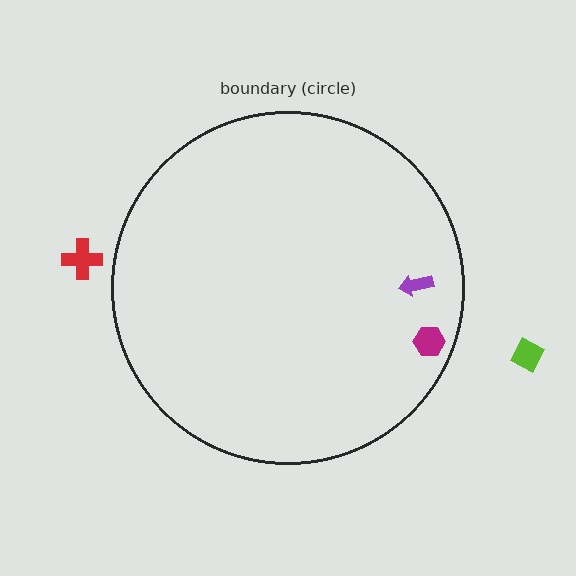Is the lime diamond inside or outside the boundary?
Outside.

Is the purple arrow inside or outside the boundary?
Inside.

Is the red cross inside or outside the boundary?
Outside.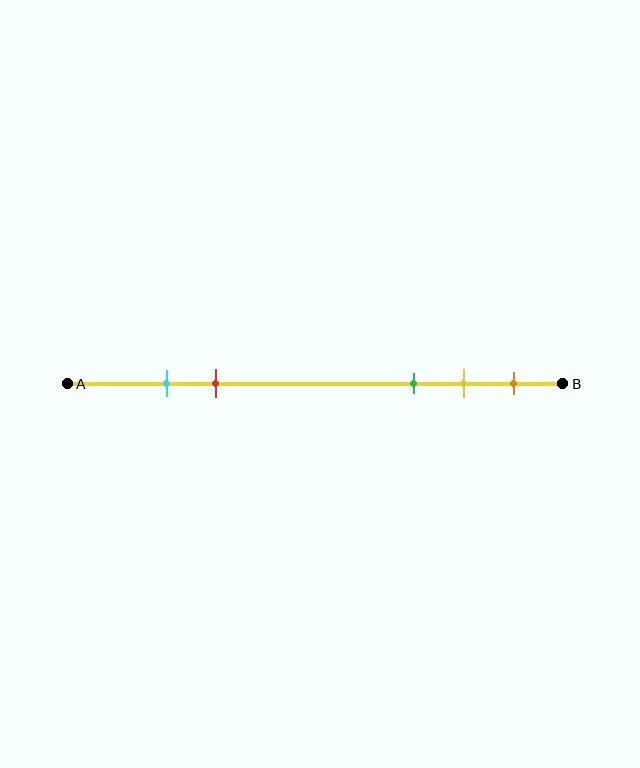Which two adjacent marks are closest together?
The cyan and red marks are the closest adjacent pair.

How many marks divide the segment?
There are 5 marks dividing the segment.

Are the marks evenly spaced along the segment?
No, the marks are not evenly spaced.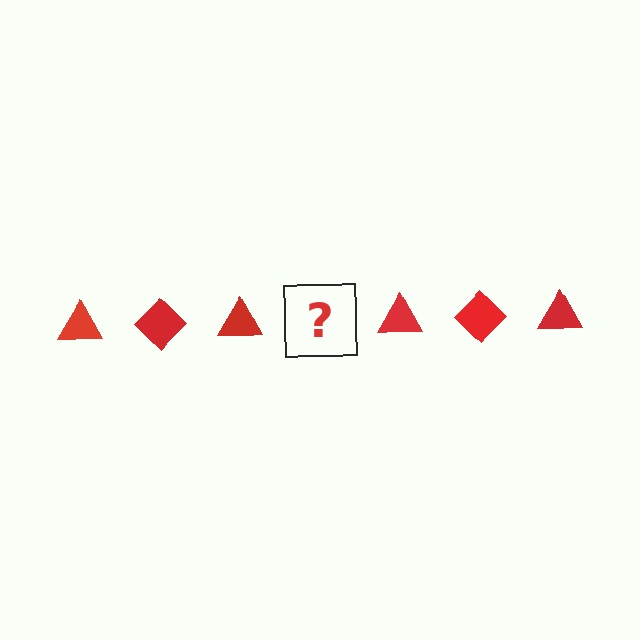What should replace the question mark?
The question mark should be replaced with a red diamond.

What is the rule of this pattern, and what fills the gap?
The rule is that the pattern cycles through triangle, diamond shapes in red. The gap should be filled with a red diamond.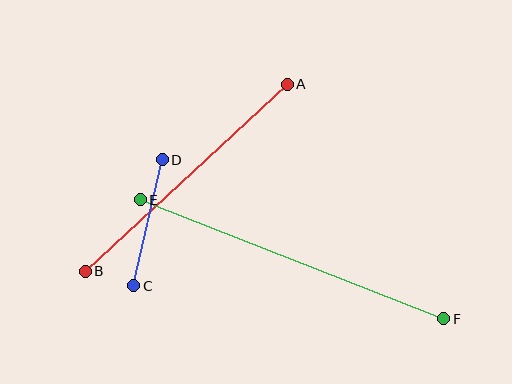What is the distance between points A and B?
The distance is approximately 275 pixels.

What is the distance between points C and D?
The distance is approximately 129 pixels.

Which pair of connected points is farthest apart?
Points E and F are farthest apart.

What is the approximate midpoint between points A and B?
The midpoint is at approximately (186, 178) pixels.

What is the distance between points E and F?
The distance is approximately 326 pixels.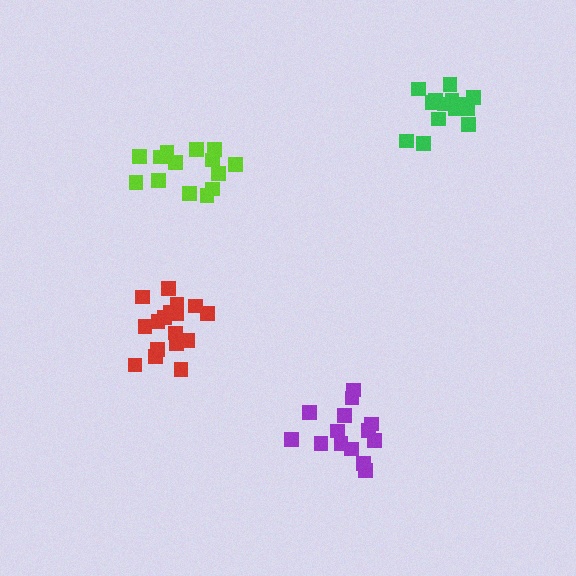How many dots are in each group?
Group 1: 18 dots, Group 2: 14 dots, Group 3: 14 dots, Group 4: 14 dots (60 total).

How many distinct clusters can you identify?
There are 4 distinct clusters.